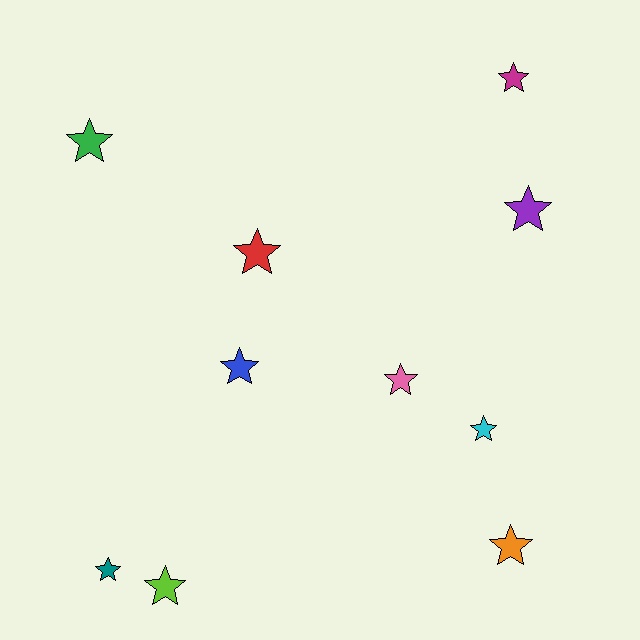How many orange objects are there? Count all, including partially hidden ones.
There is 1 orange object.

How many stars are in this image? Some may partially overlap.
There are 10 stars.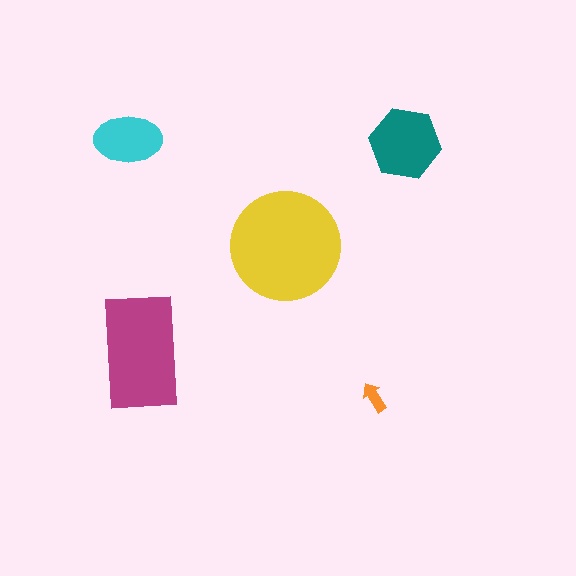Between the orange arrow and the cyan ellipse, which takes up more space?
The cyan ellipse.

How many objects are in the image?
There are 5 objects in the image.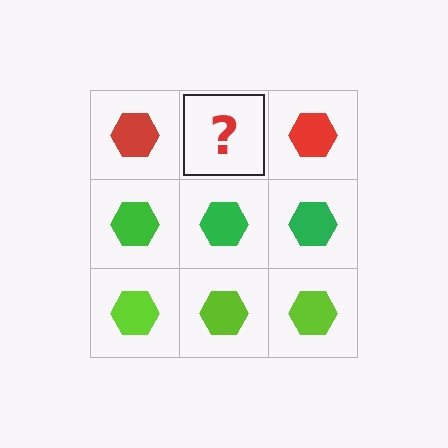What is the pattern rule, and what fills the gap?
The rule is that each row has a consistent color. The gap should be filled with a red hexagon.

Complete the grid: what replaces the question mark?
The question mark should be replaced with a red hexagon.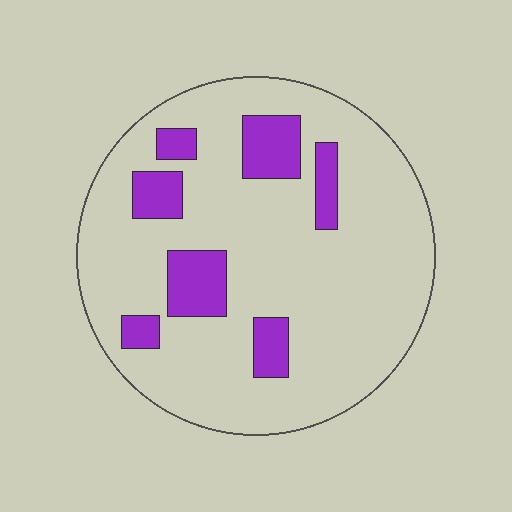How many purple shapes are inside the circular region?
7.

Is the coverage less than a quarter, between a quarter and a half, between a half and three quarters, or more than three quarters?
Less than a quarter.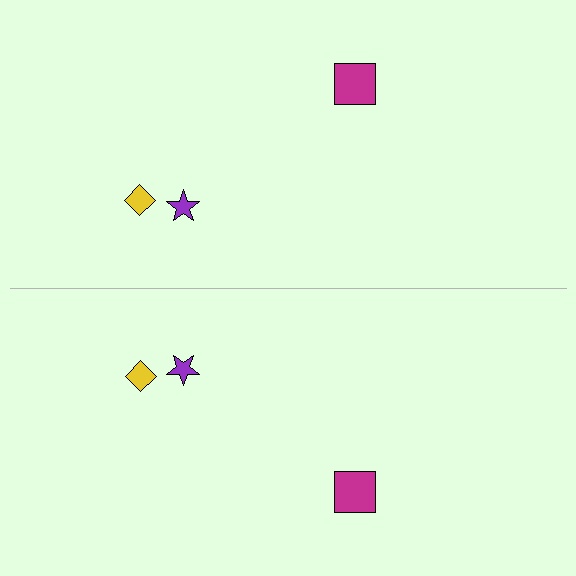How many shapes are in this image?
There are 6 shapes in this image.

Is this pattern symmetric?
Yes, this pattern has bilateral (reflection) symmetry.